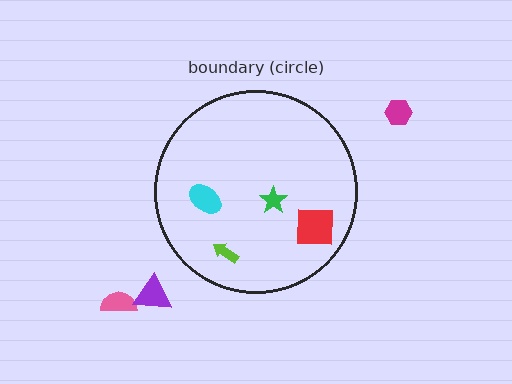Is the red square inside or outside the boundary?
Inside.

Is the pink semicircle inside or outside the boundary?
Outside.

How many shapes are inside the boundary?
4 inside, 3 outside.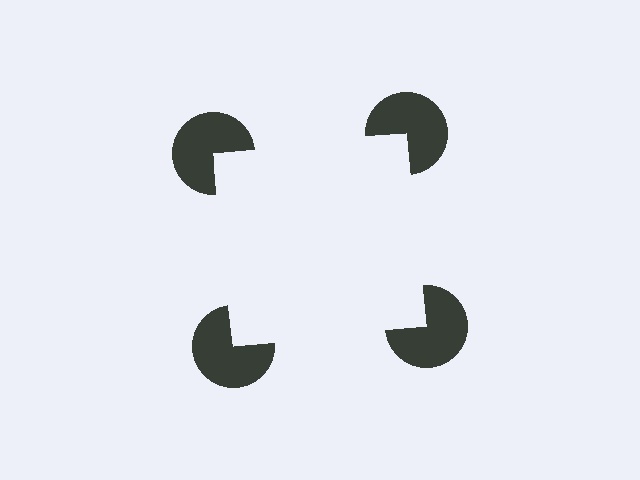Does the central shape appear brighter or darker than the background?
It typically appears slightly brighter than the background, even though no actual brightness change is drawn.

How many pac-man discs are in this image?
There are 4 — one at each vertex of the illusory square.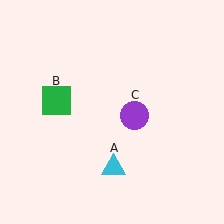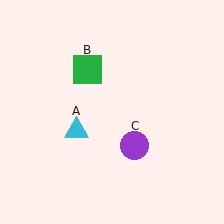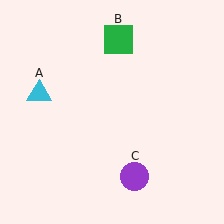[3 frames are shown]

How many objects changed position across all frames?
3 objects changed position: cyan triangle (object A), green square (object B), purple circle (object C).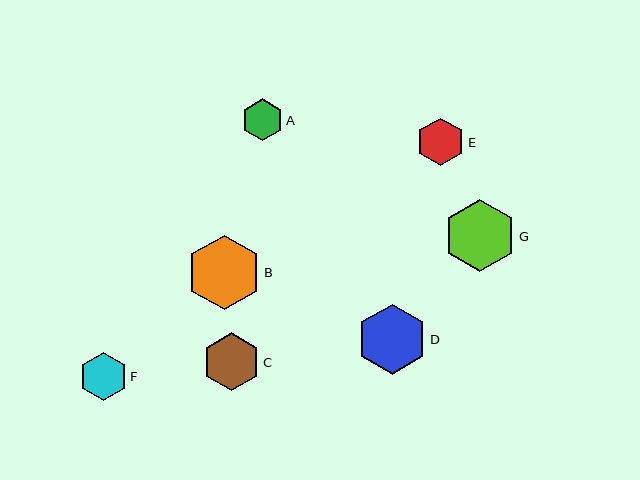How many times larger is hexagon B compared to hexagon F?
Hexagon B is approximately 1.6 times the size of hexagon F.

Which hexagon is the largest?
Hexagon B is the largest with a size of approximately 75 pixels.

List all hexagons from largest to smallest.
From largest to smallest: B, G, D, C, E, F, A.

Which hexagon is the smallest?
Hexagon A is the smallest with a size of approximately 42 pixels.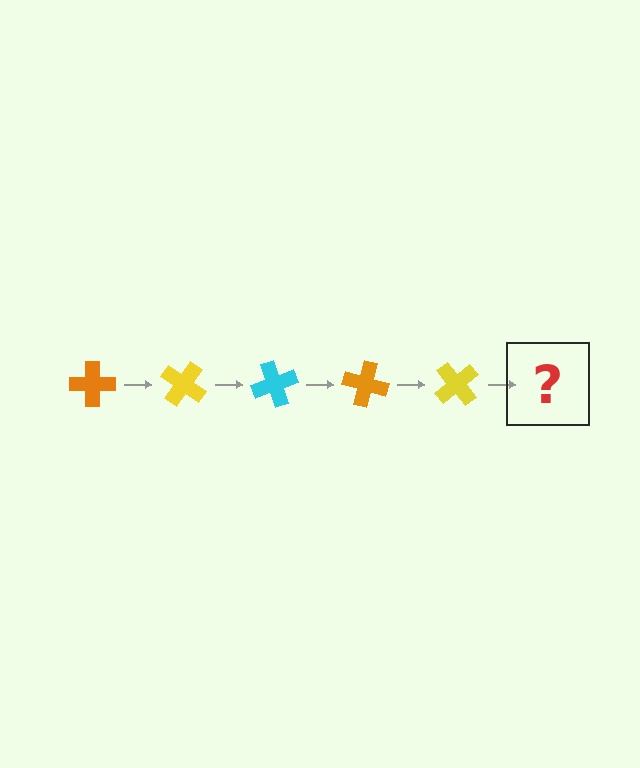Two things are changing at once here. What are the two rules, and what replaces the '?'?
The two rules are that it rotates 35 degrees each step and the color cycles through orange, yellow, and cyan. The '?' should be a cyan cross, rotated 175 degrees from the start.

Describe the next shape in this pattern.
It should be a cyan cross, rotated 175 degrees from the start.